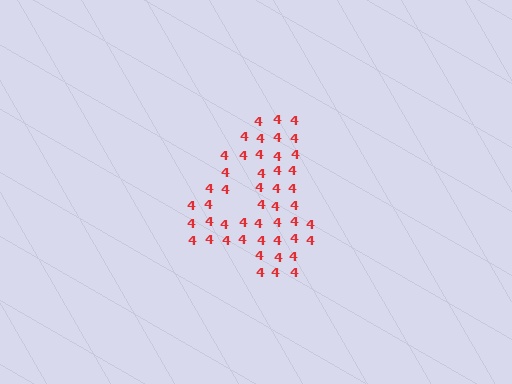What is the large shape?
The large shape is the digit 4.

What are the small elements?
The small elements are digit 4's.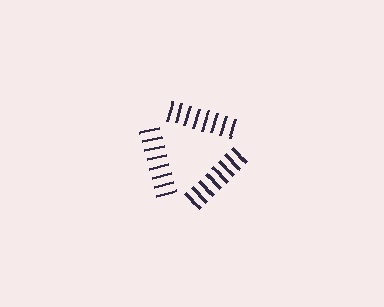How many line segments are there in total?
24 — 8 along each of the 3 edges.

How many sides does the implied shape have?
3 sides — the line-ends trace a triangle.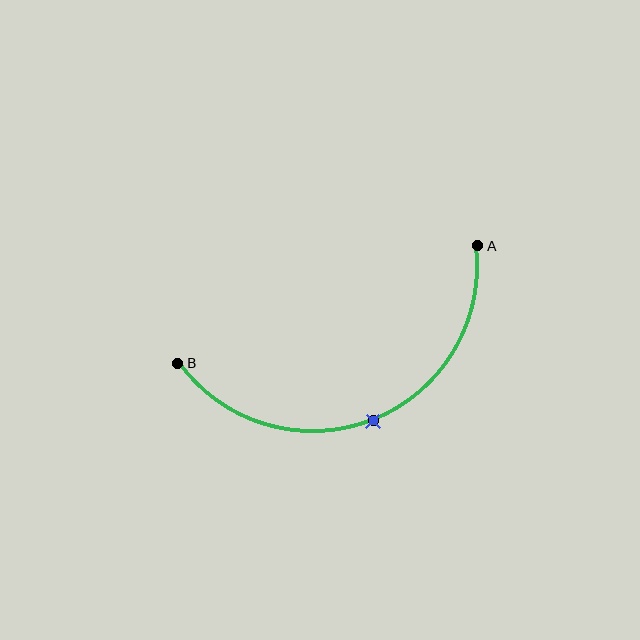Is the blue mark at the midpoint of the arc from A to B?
Yes. The blue mark lies on the arc at equal arc-length from both A and B — it is the arc midpoint.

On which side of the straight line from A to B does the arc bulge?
The arc bulges below the straight line connecting A and B.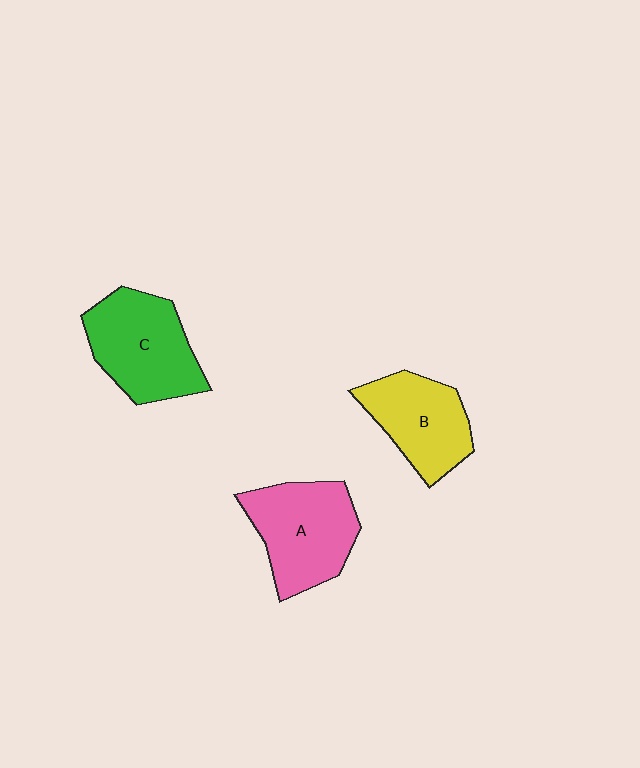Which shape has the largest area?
Shape C (green).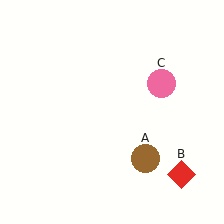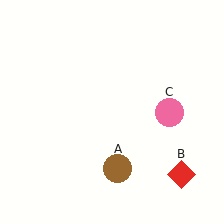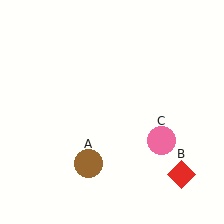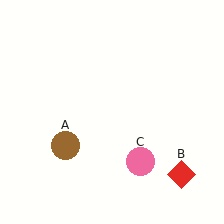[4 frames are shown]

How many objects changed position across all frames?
2 objects changed position: brown circle (object A), pink circle (object C).